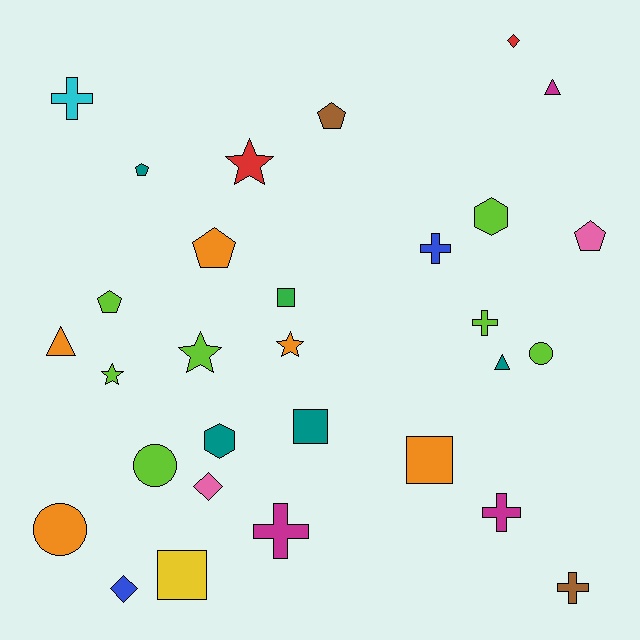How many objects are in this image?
There are 30 objects.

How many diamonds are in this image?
There are 3 diamonds.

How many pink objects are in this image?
There are 2 pink objects.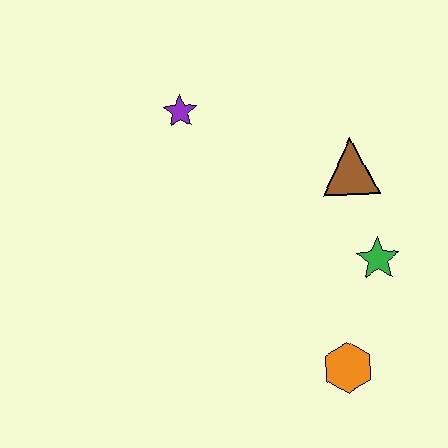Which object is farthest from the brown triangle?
The orange hexagon is farthest from the brown triangle.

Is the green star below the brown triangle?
Yes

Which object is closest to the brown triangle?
The green star is closest to the brown triangle.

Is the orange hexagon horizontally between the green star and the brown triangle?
No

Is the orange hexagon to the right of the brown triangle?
No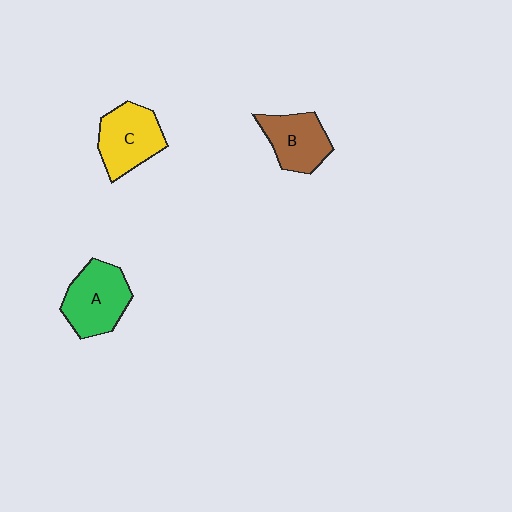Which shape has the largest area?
Shape A (green).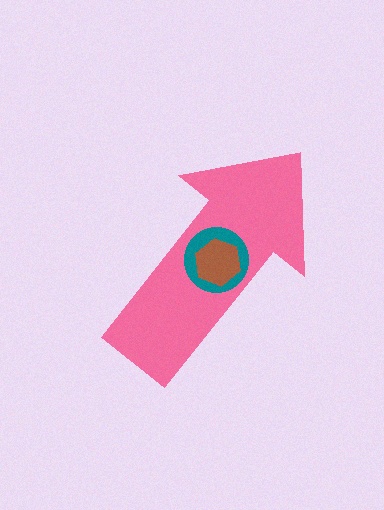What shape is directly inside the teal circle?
The brown hexagon.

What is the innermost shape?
The brown hexagon.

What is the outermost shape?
The pink arrow.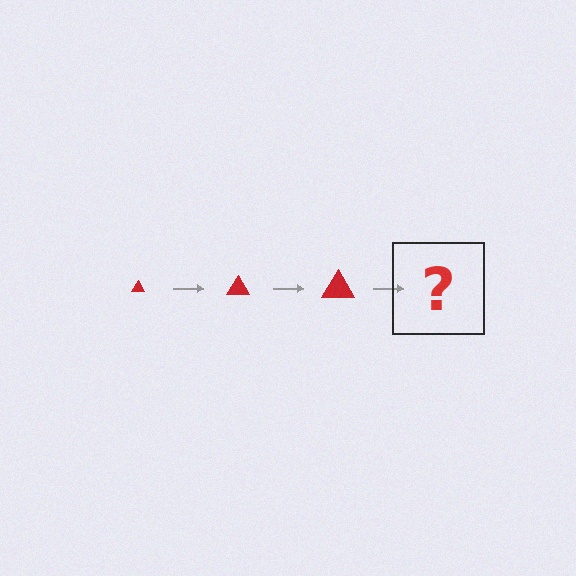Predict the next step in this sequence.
The next step is a red triangle, larger than the previous one.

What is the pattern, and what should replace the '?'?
The pattern is that the triangle gets progressively larger each step. The '?' should be a red triangle, larger than the previous one.